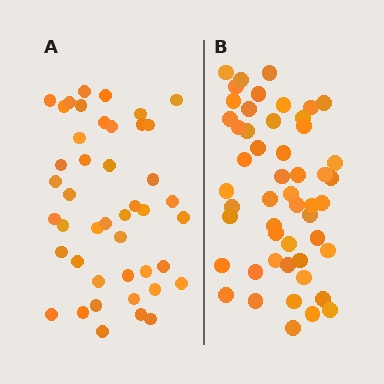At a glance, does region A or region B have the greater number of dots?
Region B (the right region) has more dots.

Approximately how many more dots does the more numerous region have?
Region B has roughly 8 or so more dots than region A.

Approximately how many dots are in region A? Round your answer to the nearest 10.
About 40 dots. (The exact count is 44, which rounds to 40.)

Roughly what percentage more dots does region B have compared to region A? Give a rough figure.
About 15% more.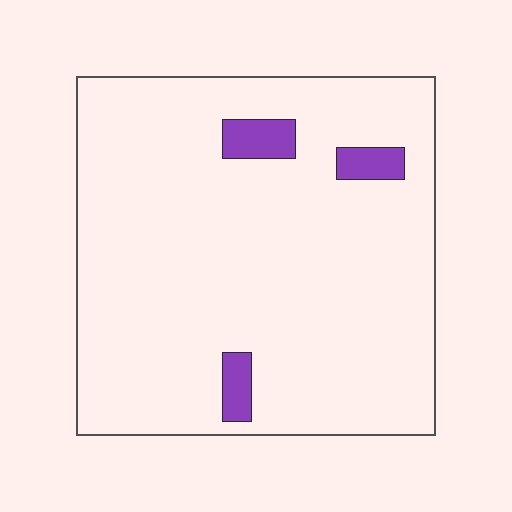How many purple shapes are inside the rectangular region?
3.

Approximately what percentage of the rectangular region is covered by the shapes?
Approximately 5%.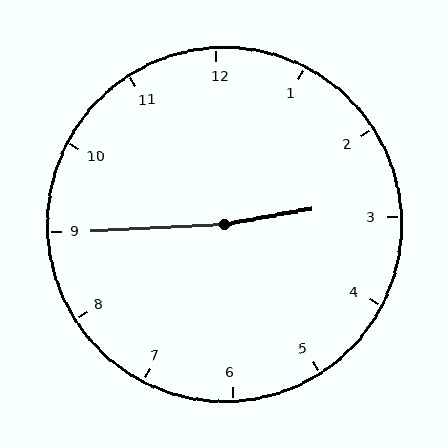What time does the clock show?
2:45.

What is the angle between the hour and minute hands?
Approximately 172 degrees.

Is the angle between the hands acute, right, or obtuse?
It is obtuse.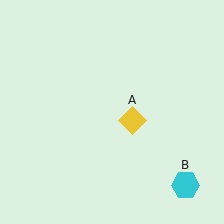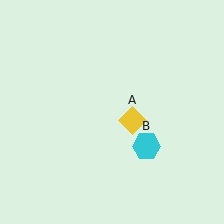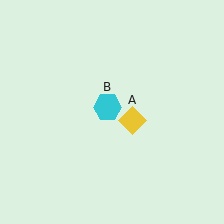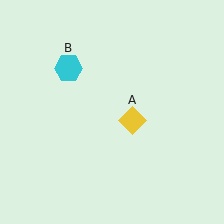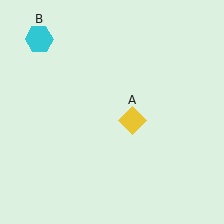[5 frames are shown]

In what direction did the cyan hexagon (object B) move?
The cyan hexagon (object B) moved up and to the left.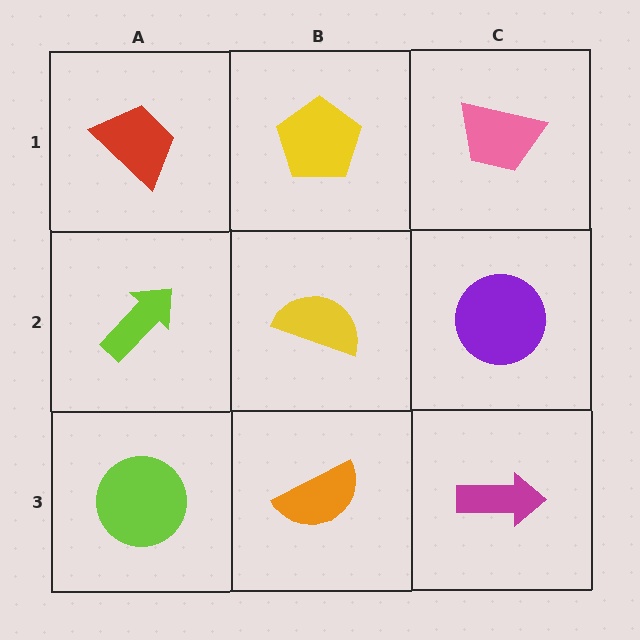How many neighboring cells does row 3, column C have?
2.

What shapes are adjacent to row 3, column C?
A purple circle (row 2, column C), an orange semicircle (row 3, column B).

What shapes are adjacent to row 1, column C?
A purple circle (row 2, column C), a yellow pentagon (row 1, column B).